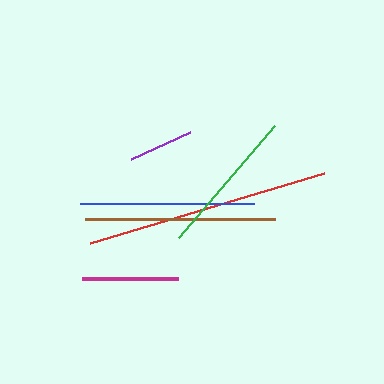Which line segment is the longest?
The red line is the longest at approximately 245 pixels.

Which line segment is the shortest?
The purple line is the shortest at approximately 64 pixels.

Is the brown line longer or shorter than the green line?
The brown line is longer than the green line.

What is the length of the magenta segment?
The magenta segment is approximately 95 pixels long.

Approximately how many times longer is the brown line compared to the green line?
The brown line is approximately 1.3 times the length of the green line.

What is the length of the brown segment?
The brown segment is approximately 190 pixels long.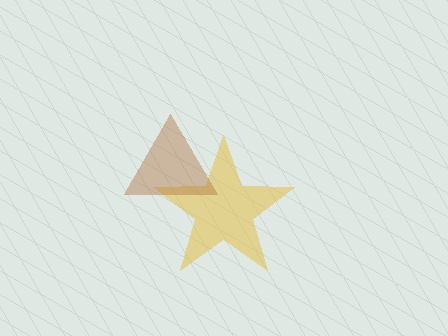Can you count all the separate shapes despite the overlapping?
Yes, there are 2 separate shapes.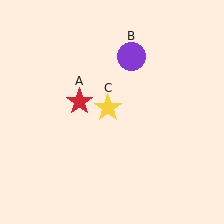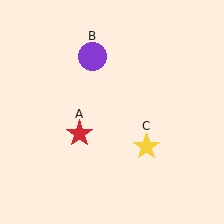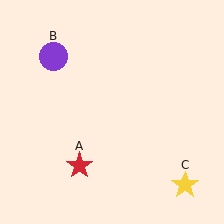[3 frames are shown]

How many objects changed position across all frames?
3 objects changed position: red star (object A), purple circle (object B), yellow star (object C).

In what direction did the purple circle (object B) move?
The purple circle (object B) moved left.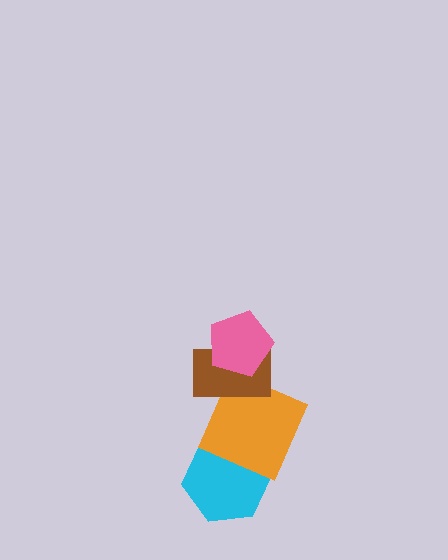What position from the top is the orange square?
The orange square is 3rd from the top.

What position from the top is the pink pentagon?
The pink pentagon is 1st from the top.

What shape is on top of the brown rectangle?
The pink pentagon is on top of the brown rectangle.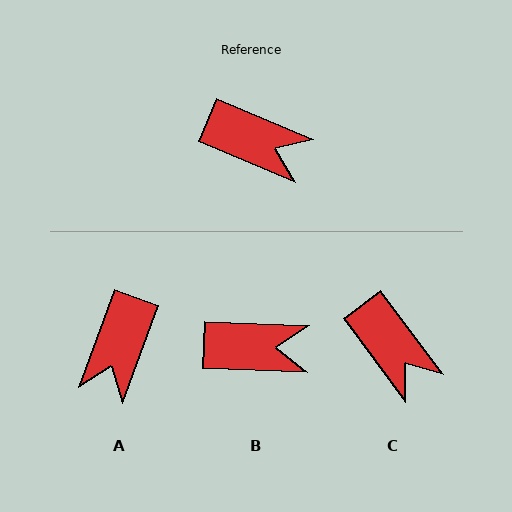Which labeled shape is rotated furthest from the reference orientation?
A, about 87 degrees away.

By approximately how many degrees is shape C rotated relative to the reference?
Approximately 30 degrees clockwise.